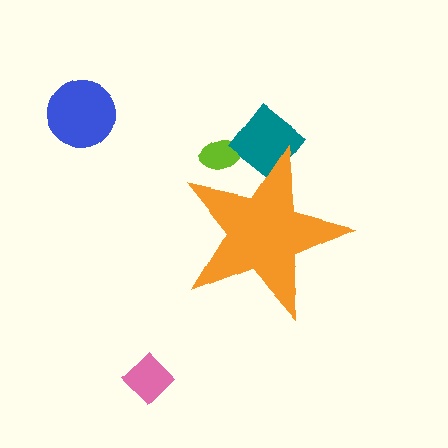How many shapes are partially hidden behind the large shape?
2 shapes are partially hidden.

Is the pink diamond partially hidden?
No, the pink diamond is fully visible.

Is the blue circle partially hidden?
No, the blue circle is fully visible.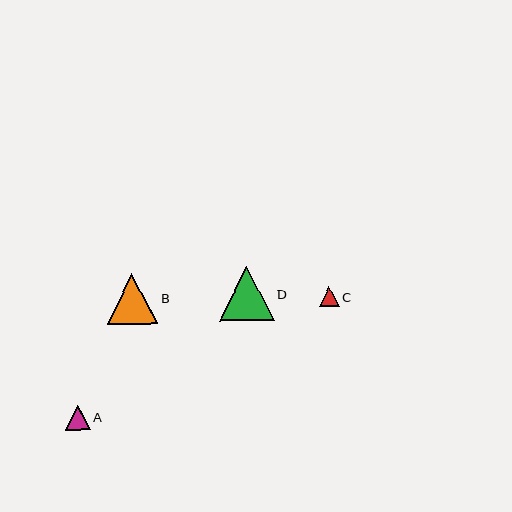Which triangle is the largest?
Triangle D is the largest with a size of approximately 54 pixels.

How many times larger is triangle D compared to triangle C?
Triangle D is approximately 2.7 times the size of triangle C.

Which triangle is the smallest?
Triangle C is the smallest with a size of approximately 20 pixels.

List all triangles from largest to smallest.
From largest to smallest: D, B, A, C.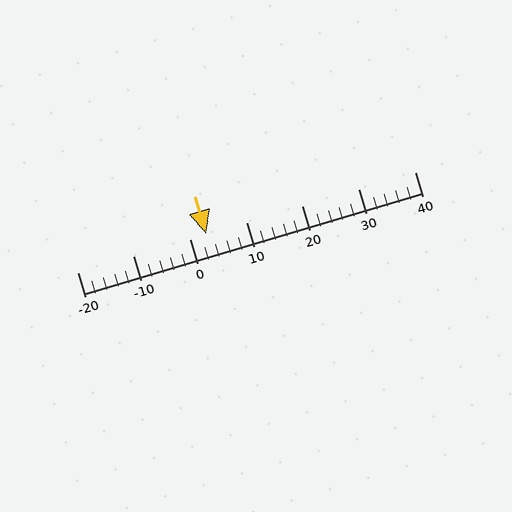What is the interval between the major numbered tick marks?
The major tick marks are spaced 10 units apart.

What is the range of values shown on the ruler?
The ruler shows values from -20 to 40.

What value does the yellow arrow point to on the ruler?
The yellow arrow points to approximately 3.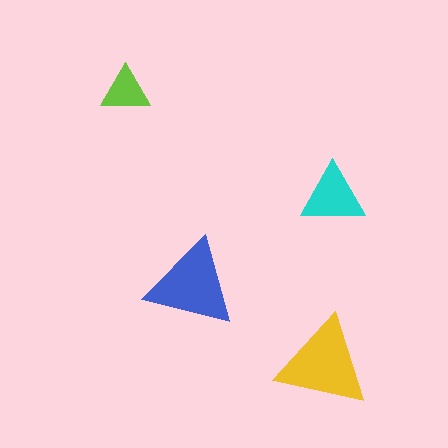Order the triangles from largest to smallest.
the yellow one, the blue one, the cyan one, the lime one.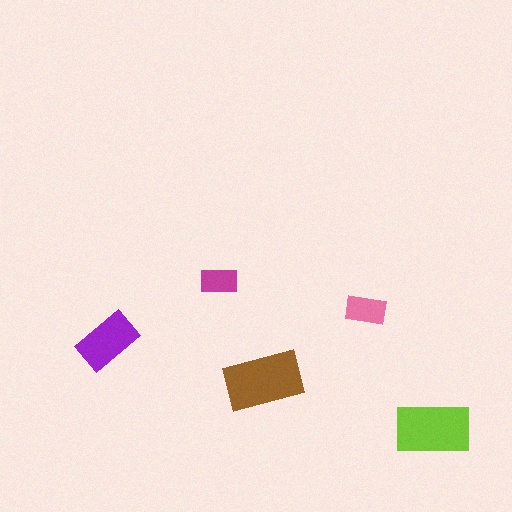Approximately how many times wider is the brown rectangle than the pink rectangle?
About 2 times wider.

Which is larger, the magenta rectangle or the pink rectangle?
The pink one.